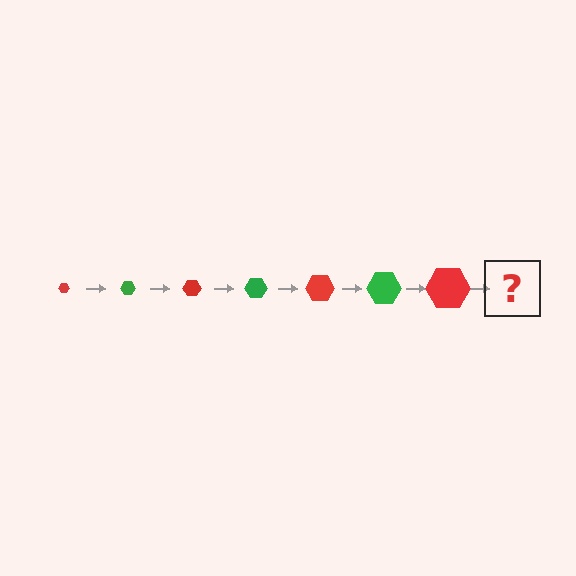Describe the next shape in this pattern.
It should be a green hexagon, larger than the previous one.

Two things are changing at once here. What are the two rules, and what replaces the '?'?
The two rules are that the hexagon grows larger each step and the color cycles through red and green. The '?' should be a green hexagon, larger than the previous one.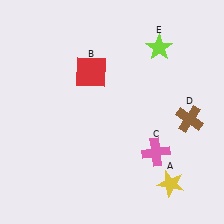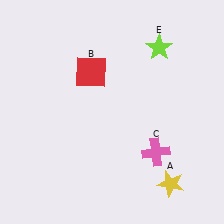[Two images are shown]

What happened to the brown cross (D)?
The brown cross (D) was removed in Image 2. It was in the bottom-right area of Image 1.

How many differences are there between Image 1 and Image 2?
There is 1 difference between the two images.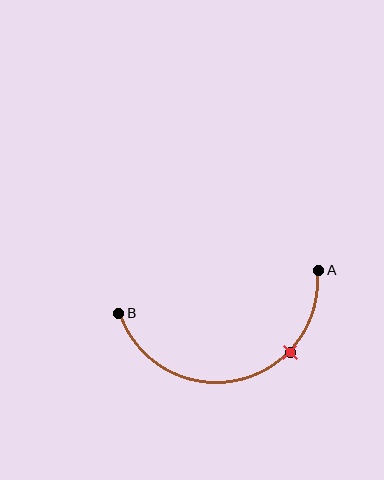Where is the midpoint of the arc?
The arc midpoint is the point on the curve farthest from the straight line joining A and B. It sits below that line.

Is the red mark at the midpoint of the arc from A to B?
No. The red mark lies on the arc but is closer to endpoint A. The arc midpoint would be at the point on the curve equidistant along the arc from both A and B.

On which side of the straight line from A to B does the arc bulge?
The arc bulges below the straight line connecting A and B.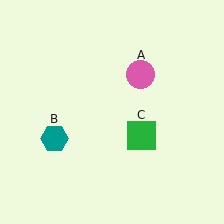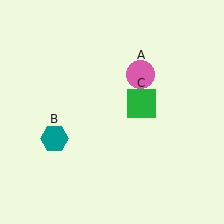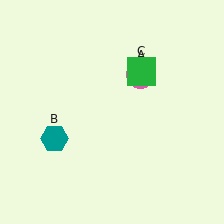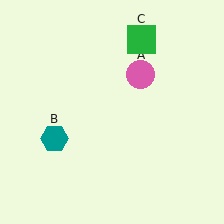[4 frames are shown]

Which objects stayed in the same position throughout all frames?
Pink circle (object A) and teal hexagon (object B) remained stationary.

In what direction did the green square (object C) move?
The green square (object C) moved up.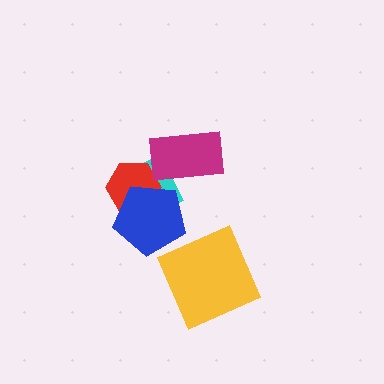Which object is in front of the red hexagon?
The blue pentagon is in front of the red hexagon.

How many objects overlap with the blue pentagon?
2 objects overlap with the blue pentagon.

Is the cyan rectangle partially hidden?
Yes, it is partially covered by another shape.